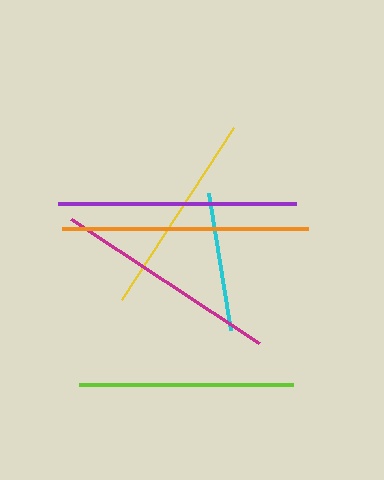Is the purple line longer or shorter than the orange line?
The orange line is longer than the purple line.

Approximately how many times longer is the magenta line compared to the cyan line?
The magenta line is approximately 1.6 times the length of the cyan line.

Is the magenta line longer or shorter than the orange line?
The orange line is longer than the magenta line.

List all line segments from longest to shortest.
From longest to shortest: orange, purple, magenta, lime, yellow, cyan.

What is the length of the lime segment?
The lime segment is approximately 214 pixels long.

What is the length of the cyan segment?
The cyan segment is approximately 138 pixels long.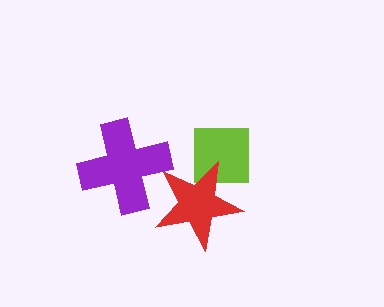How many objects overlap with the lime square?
1 object overlaps with the lime square.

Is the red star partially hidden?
Yes, it is partially covered by another shape.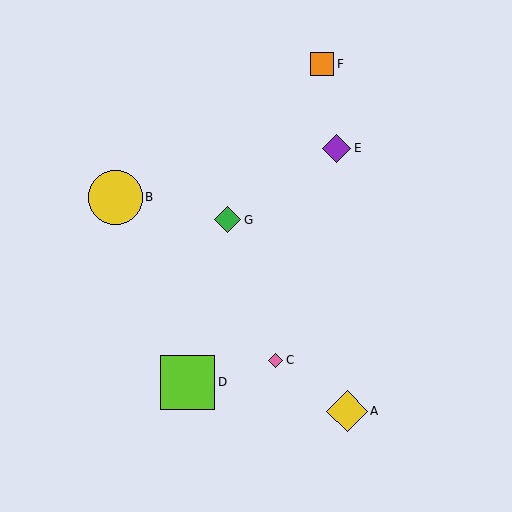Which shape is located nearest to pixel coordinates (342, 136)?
The purple diamond (labeled E) at (337, 148) is nearest to that location.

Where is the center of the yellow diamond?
The center of the yellow diamond is at (347, 411).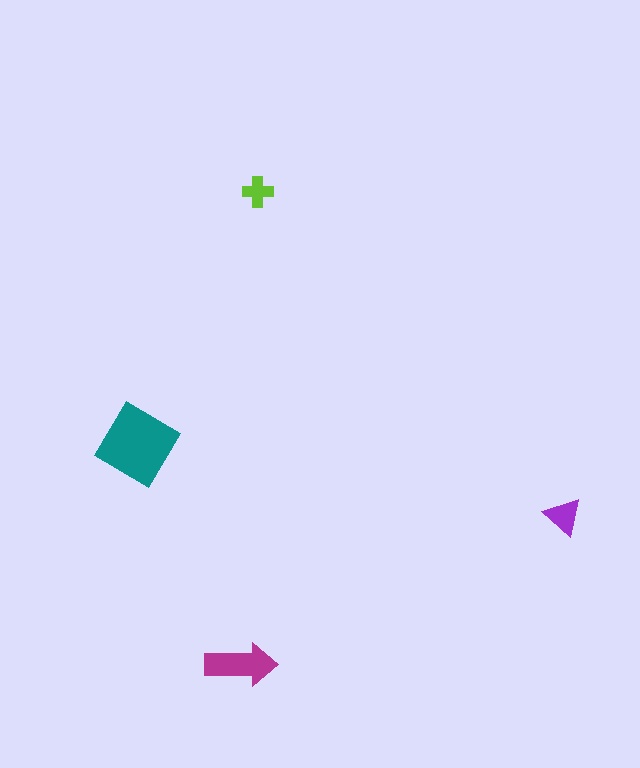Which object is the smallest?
The lime cross.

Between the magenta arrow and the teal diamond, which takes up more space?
The teal diamond.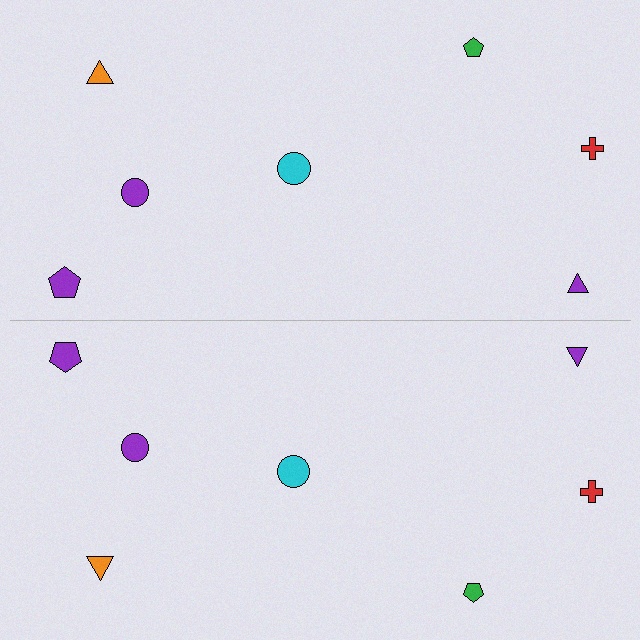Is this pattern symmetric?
Yes, this pattern has bilateral (reflection) symmetry.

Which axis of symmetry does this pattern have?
The pattern has a horizontal axis of symmetry running through the center of the image.